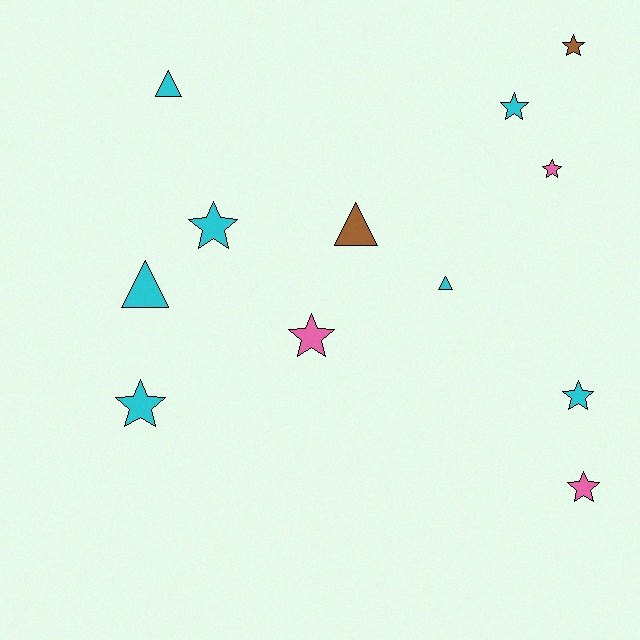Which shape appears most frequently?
Star, with 8 objects.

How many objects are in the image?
There are 12 objects.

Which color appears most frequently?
Cyan, with 7 objects.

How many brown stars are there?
There is 1 brown star.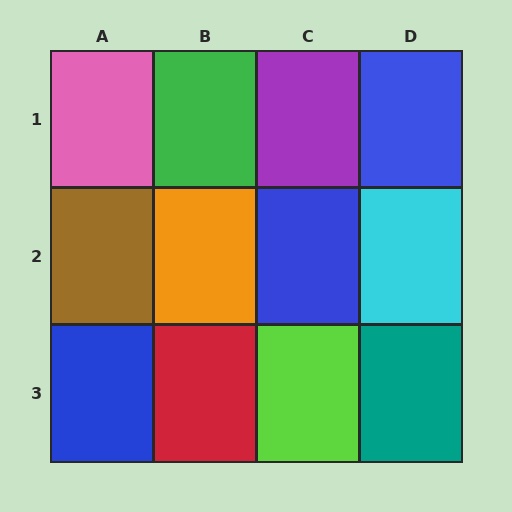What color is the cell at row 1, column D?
Blue.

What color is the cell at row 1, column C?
Purple.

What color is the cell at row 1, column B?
Green.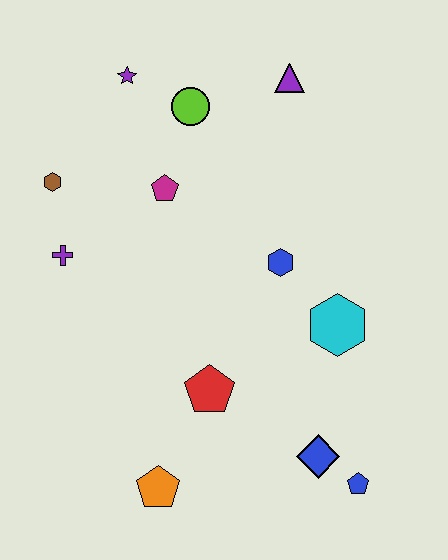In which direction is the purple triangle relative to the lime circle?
The purple triangle is to the right of the lime circle.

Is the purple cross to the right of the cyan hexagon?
No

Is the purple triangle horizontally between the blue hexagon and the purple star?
No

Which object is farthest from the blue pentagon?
The purple star is farthest from the blue pentagon.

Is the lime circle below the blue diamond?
No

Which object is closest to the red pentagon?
The orange pentagon is closest to the red pentagon.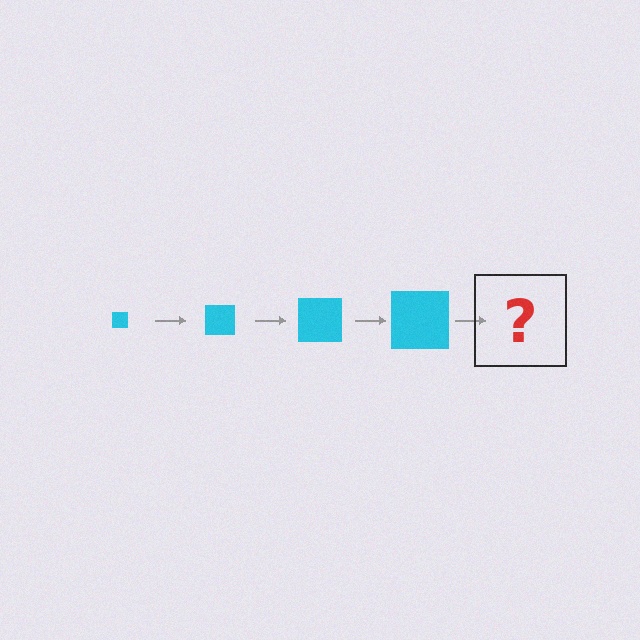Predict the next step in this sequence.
The next step is a cyan square, larger than the previous one.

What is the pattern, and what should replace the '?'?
The pattern is that the square gets progressively larger each step. The '?' should be a cyan square, larger than the previous one.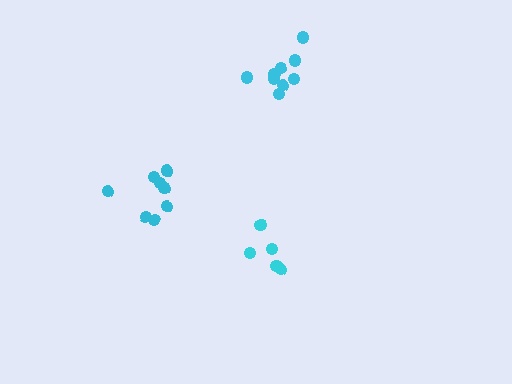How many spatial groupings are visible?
There are 3 spatial groupings.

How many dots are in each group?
Group 1: 10 dots, Group 2: 8 dots, Group 3: 5 dots (23 total).